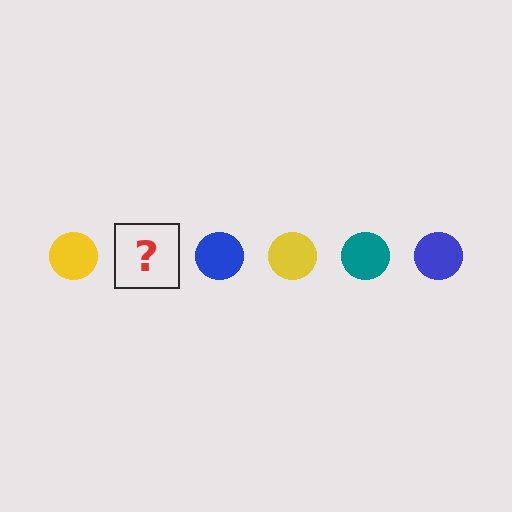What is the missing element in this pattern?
The missing element is a teal circle.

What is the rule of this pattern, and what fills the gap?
The rule is that the pattern cycles through yellow, teal, blue circles. The gap should be filled with a teal circle.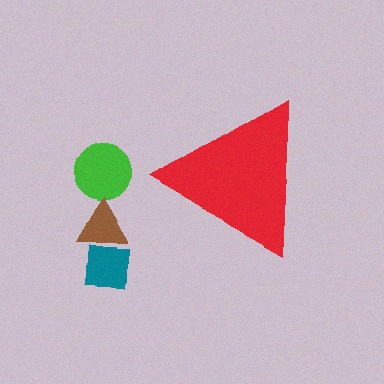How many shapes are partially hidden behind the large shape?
0 shapes are partially hidden.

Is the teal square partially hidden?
No, the teal square is fully visible.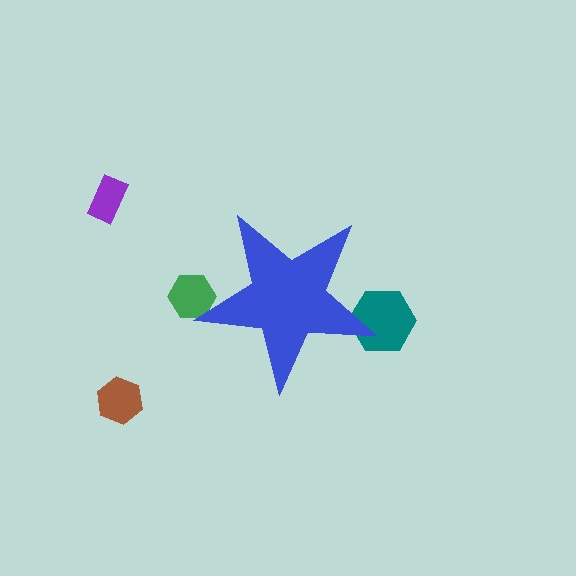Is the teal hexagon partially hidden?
Yes, the teal hexagon is partially hidden behind the blue star.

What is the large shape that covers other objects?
A blue star.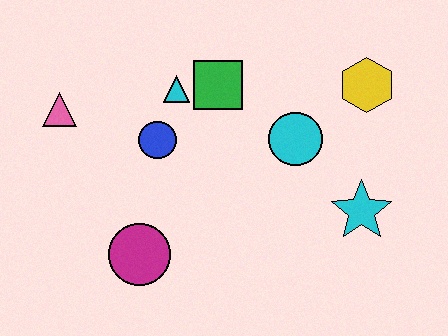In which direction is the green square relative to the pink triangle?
The green square is to the right of the pink triangle.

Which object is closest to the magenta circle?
The blue circle is closest to the magenta circle.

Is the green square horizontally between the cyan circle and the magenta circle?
Yes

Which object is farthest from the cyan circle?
The pink triangle is farthest from the cyan circle.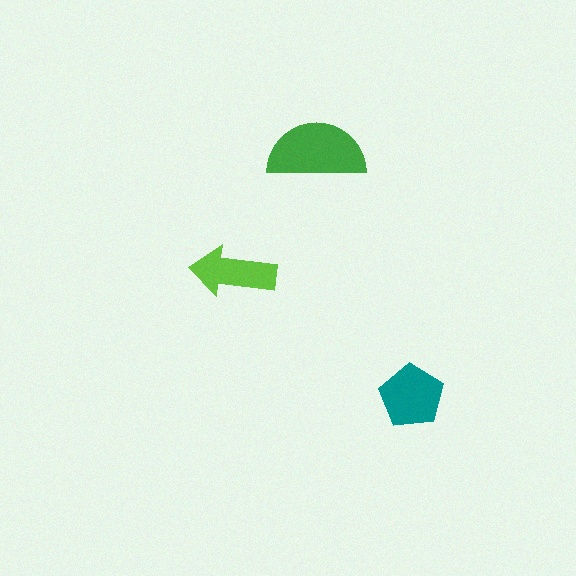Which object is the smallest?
The lime arrow.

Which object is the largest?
The green semicircle.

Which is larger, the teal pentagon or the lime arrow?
The teal pentagon.